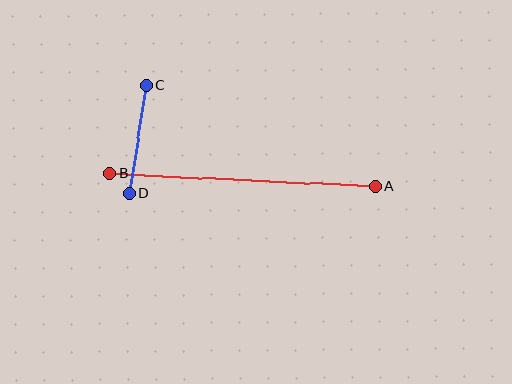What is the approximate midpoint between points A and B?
The midpoint is at approximately (242, 180) pixels.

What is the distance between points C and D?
The distance is approximately 110 pixels.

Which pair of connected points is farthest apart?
Points A and B are farthest apart.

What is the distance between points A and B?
The distance is approximately 266 pixels.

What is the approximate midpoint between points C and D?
The midpoint is at approximately (138, 139) pixels.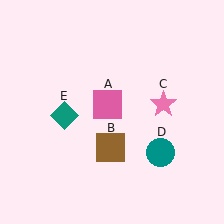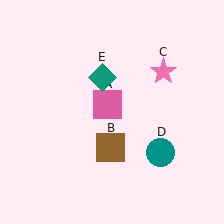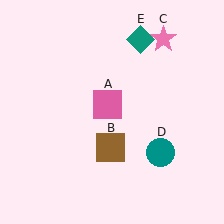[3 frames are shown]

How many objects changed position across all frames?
2 objects changed position: pink star (object C), teal diamond (object E).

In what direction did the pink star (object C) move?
The pink star (object C) moved up.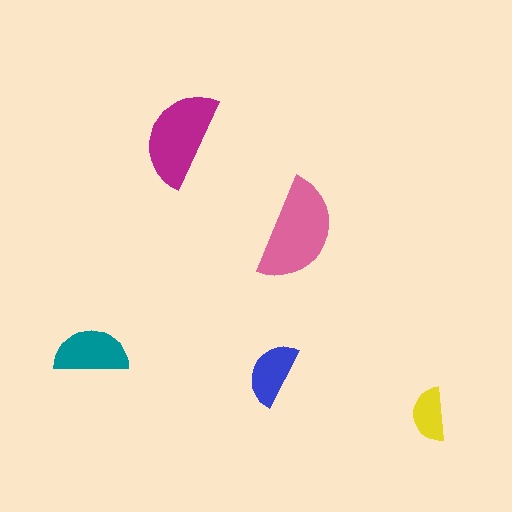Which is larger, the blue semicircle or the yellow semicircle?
The blue one.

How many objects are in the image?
There are 5 objects in the image.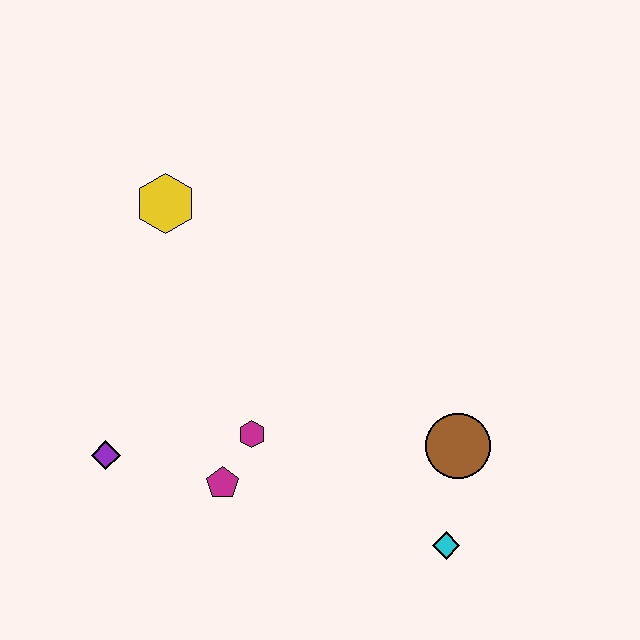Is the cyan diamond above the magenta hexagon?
No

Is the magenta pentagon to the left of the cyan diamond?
Yes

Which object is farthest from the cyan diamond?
The yellow hexagon is farthest from the cyan diamond.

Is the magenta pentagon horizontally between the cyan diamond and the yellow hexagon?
Yes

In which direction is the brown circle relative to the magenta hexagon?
The brown circle is to the right of the magenta hexagon.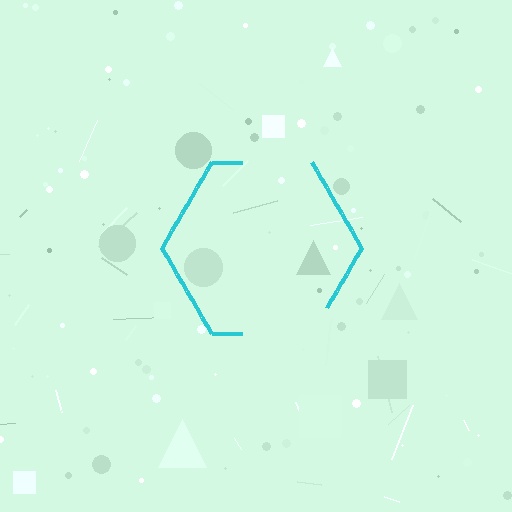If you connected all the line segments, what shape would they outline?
They would outline a hexagon.